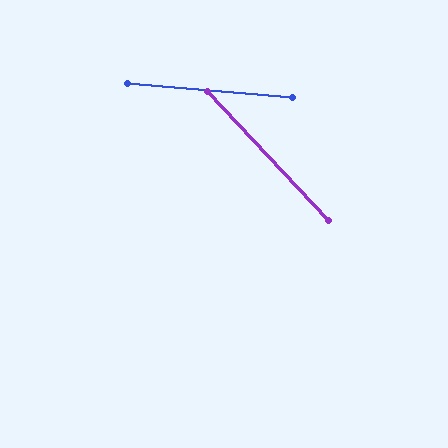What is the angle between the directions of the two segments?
Approximately 42 degrees.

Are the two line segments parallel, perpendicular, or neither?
Neither parallel nor perpendicular — they differ by about 42°.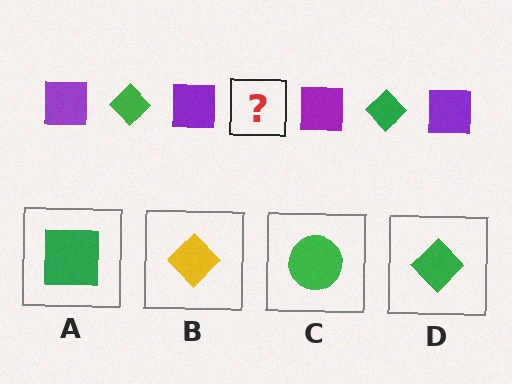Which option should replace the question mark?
Option D.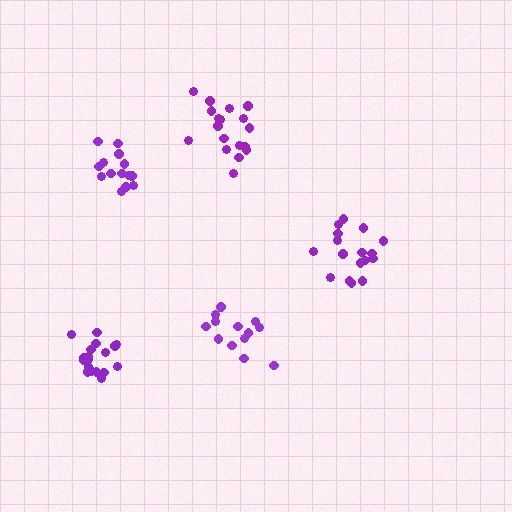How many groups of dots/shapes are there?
There are 5 groups.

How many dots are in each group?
Group 1: 13 dots, Group 2: 18 dots, Group 3: 18 dots, Group 4: 14 dots, Group 5: 17 dots (80 total).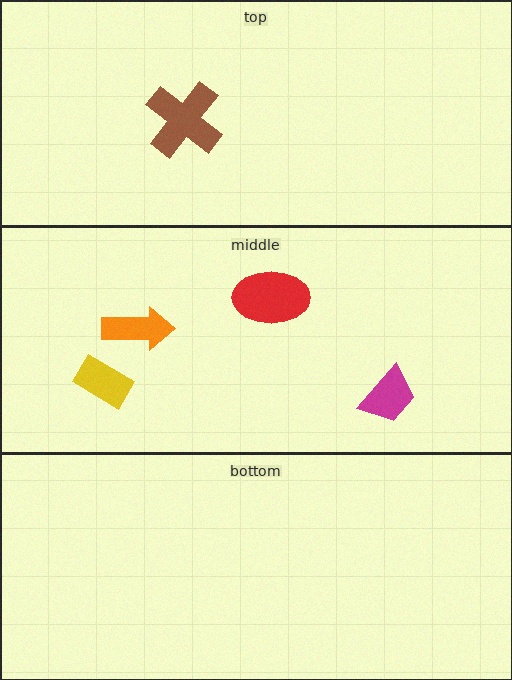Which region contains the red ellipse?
The middle region.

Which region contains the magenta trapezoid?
The middle region.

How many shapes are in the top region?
1.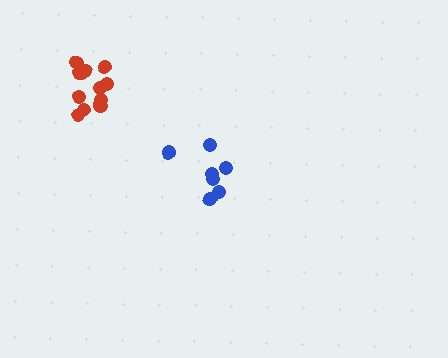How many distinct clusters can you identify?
There are 2 distinct clusters.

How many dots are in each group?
Group 1: 7 dots, Group 2: 13 dots (20 total).